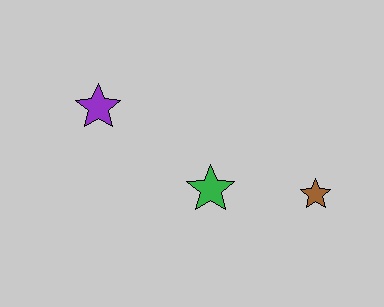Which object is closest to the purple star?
The green star is closest to the purple star.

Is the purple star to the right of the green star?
No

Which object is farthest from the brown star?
The purple star is farthest from the brown star.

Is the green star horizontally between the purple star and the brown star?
Yes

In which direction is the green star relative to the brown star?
The green star is to the left of the brown star.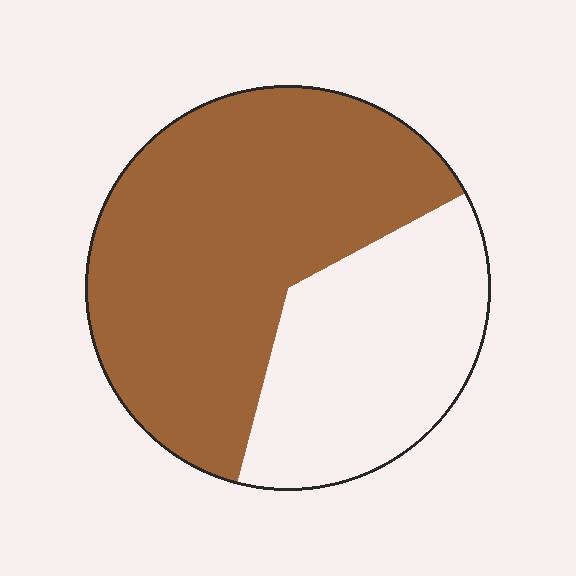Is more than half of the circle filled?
Yes.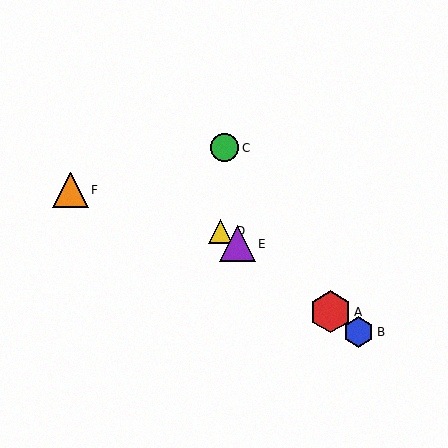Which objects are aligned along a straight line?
Objects A, B, D, E are aligned along a straight line.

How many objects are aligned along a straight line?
4 objects (A, B, D, E) are aligned along a straight line.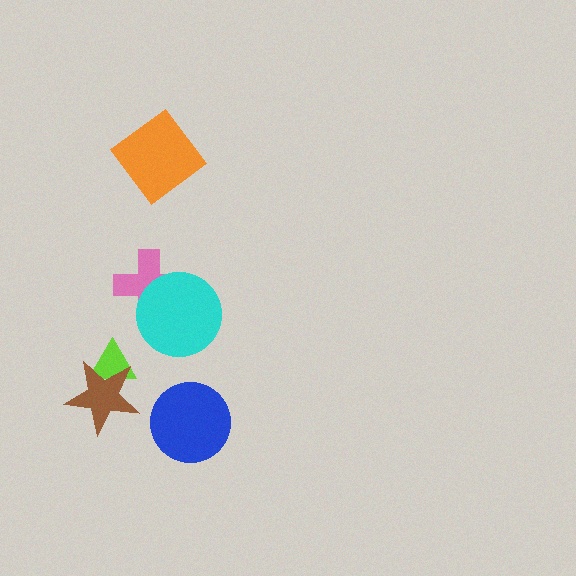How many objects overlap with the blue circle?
0 objects overlap with the blue circle.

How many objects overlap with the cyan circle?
1 object overlaps with the cyan circle.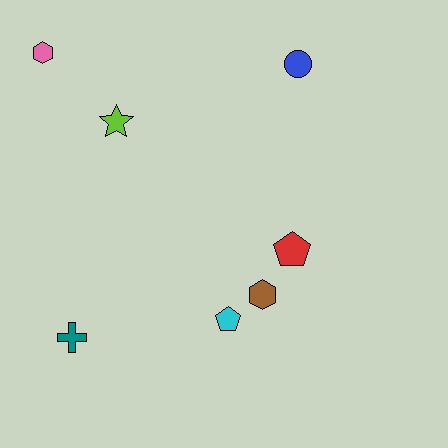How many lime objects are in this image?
There is 1 lime object.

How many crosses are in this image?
There is 1 cross.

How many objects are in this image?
There are 7 objects.